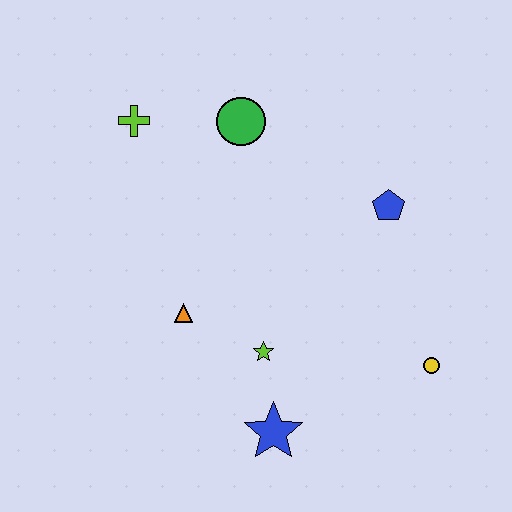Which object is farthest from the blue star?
The lime cross is farthest from the blue star.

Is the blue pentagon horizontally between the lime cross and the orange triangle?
No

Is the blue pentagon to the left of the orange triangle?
No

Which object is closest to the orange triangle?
The lime star is closest to the orange triangle.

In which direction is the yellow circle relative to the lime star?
The yellow circle is to the right of the lime star.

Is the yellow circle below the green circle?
Yes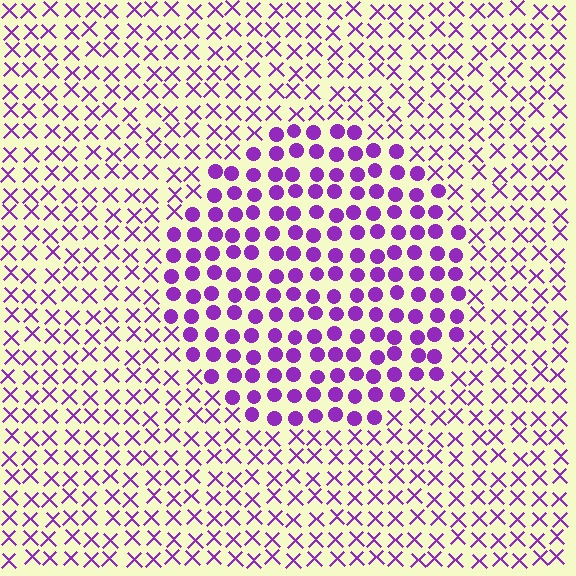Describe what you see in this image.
The image is filled with small purple elements arranged in a uniform grid. A circle-shaped region contains circles, while the surrounding area contains X marks. The boundary is defined purely by the change in element shape.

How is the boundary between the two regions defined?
The boundary is defined by a change in element shape: circles inside vs. X marks outside. All elements share the same color and spacing.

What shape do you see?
I see a circle.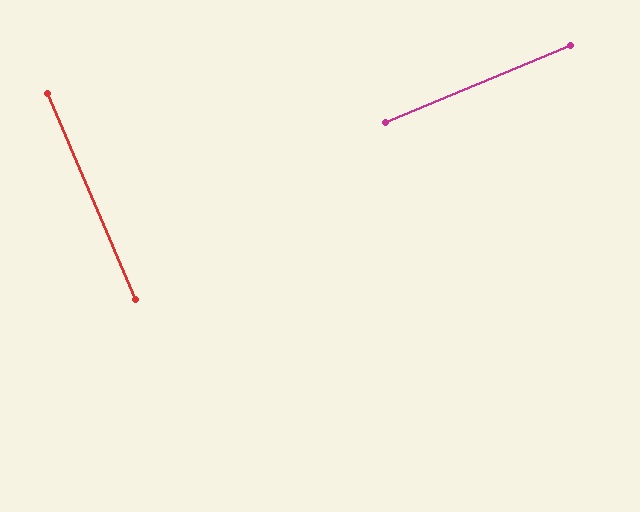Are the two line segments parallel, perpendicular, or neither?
Perpendicular — they meet at approximately 89°.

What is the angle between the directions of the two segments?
Approximately 89 degrees.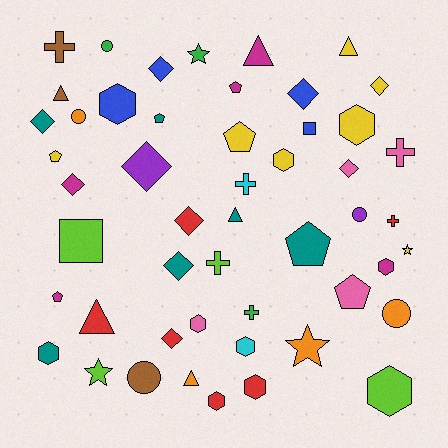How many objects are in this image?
There are 50 objects.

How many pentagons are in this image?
There are 7 pentagons.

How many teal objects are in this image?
There are 6 teal objects.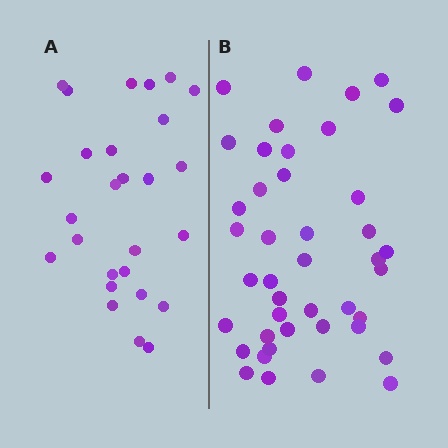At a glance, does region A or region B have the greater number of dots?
Region B (the right region) has more dots.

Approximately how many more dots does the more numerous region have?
Region B has approximately 15 more dots than region A.